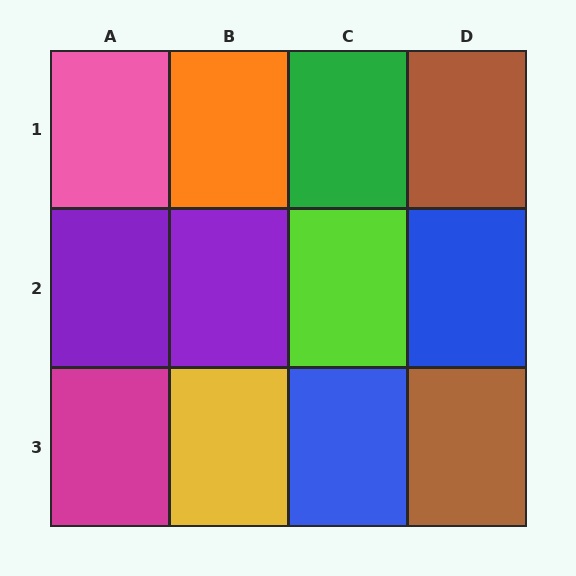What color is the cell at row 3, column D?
Brown.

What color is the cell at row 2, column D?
Blue.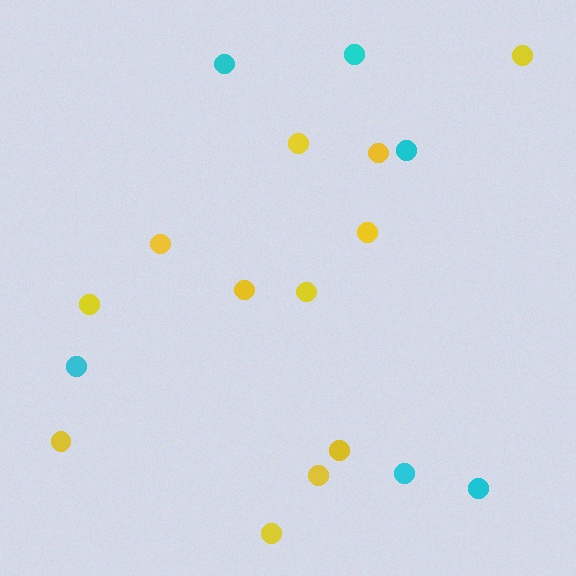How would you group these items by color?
There are 2 groups: one group of cyan circles (6) and one group of yellow circles (12).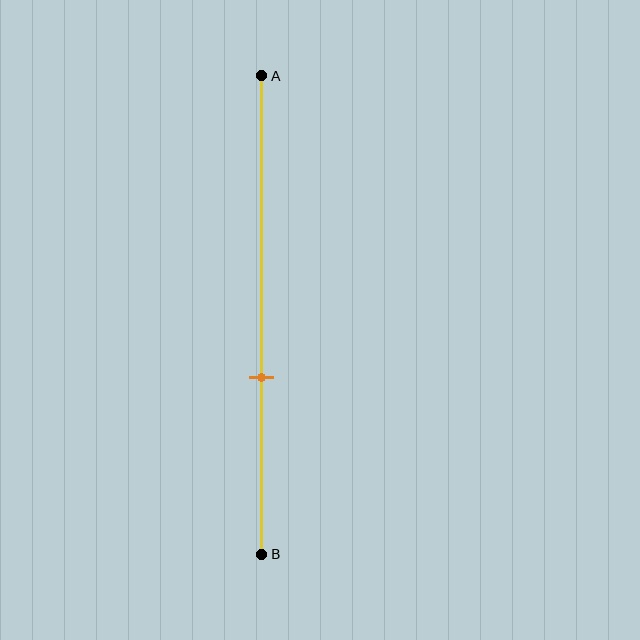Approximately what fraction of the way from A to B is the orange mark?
The orange mark is approximately 65% of the way from A to B.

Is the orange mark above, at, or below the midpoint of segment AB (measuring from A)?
The orange mark is below the midpoint of segment AB.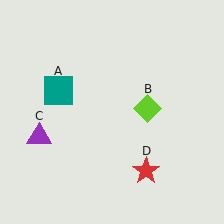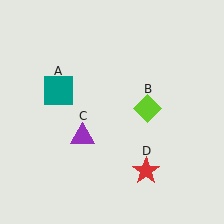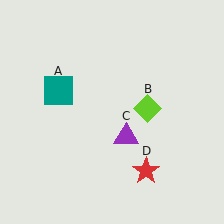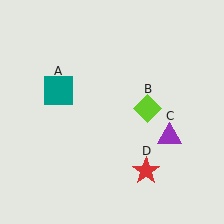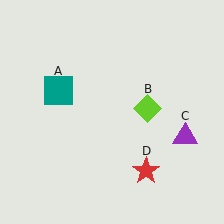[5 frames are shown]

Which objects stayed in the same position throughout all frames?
Teal square (object A) and lime diamond (object B) and red star (object D) remained stationary.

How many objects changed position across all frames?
1 object changed position: purple triangle (object C).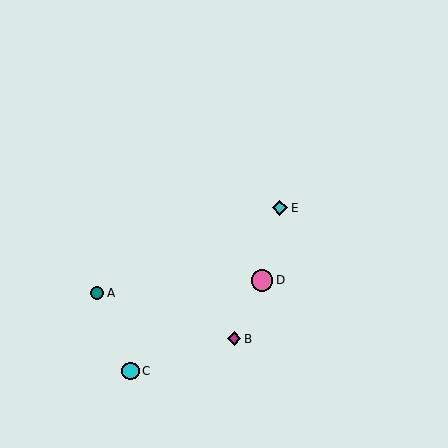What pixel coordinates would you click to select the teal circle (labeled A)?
Click at (97, 293) to select the teal circle A.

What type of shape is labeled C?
Shape C is a cyan circle.